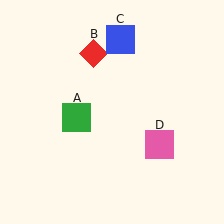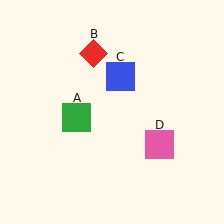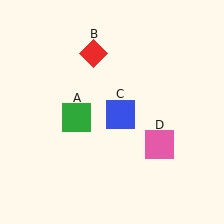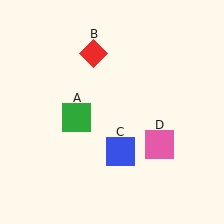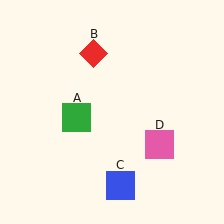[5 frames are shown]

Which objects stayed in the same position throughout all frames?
Green square (object A) and red diamond (object B) and pink square (object D) remained stationary.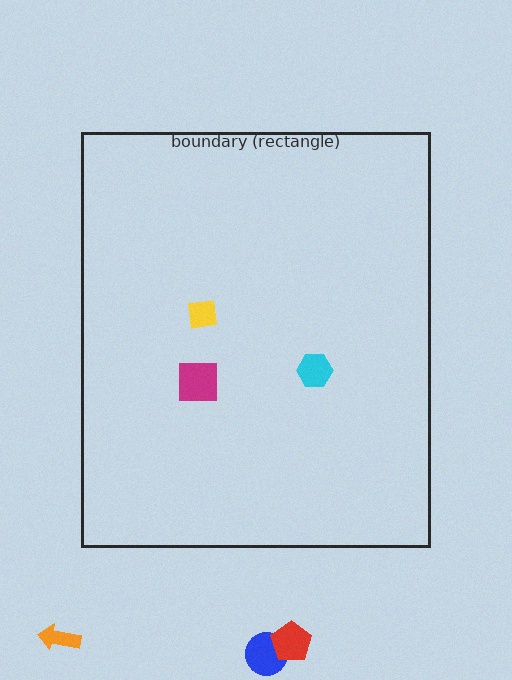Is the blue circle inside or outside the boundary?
Outside.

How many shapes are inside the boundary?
3 inside, 3 outside.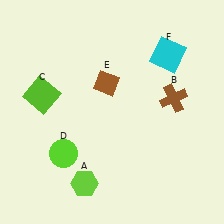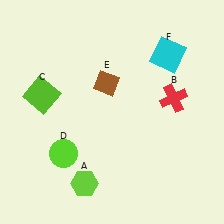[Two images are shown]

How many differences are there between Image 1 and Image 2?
There is 1 difference between the two images.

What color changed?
The cross (B) changed from brown in Image 1 to red in Image 2.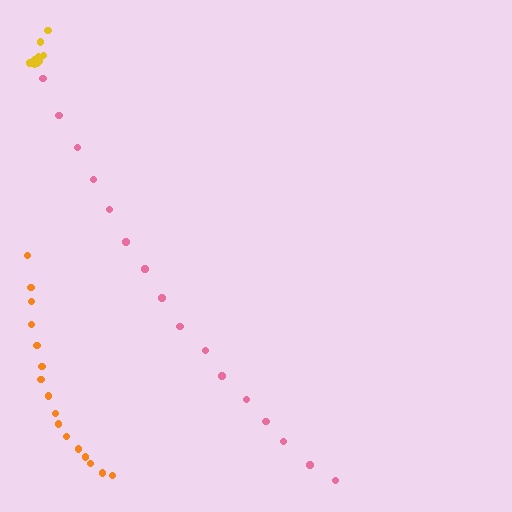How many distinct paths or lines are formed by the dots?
There are 3 distinct paths.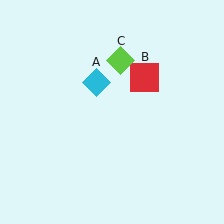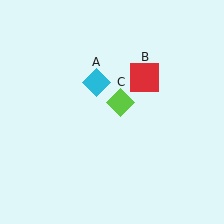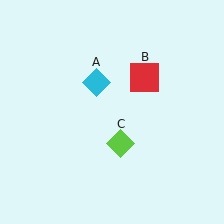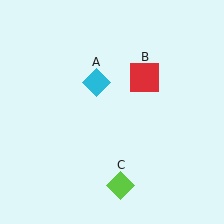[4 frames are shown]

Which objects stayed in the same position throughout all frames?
Cyan diamond (object A) and red square (object B) remained stationary.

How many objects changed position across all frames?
1 object changed position: lime diamond (object C).